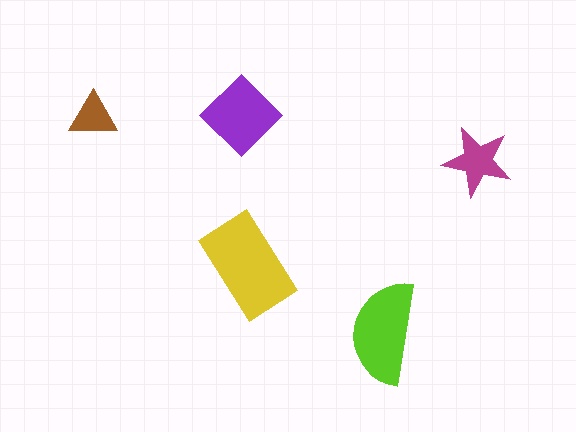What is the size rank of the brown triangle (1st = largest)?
5th.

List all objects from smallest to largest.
The brown triangle, the magenta star, the purple diamond, the lime semicircle, the yellow rectangle.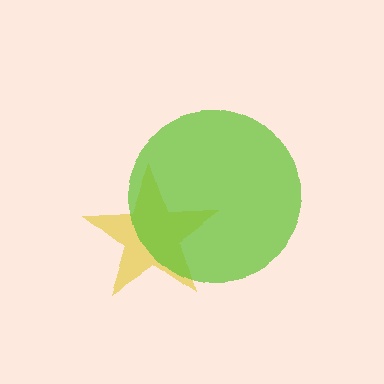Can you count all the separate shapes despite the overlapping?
Yes, there are 2 separate shapes.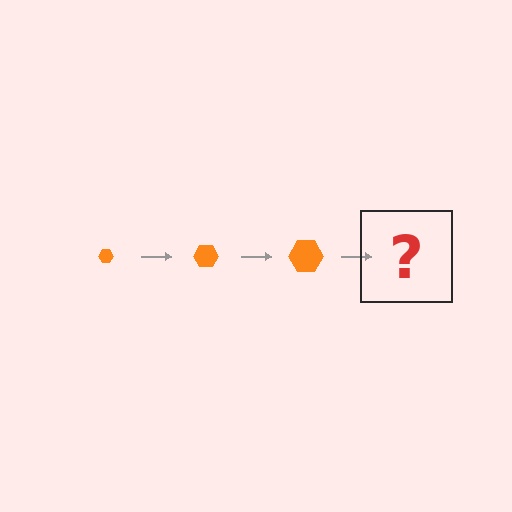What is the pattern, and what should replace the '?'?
The pattern is that the hexagon gets progressively larger each step. The '?' should be an orange hexagon, larger than the previous one.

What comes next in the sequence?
The next element should be an orange hexagon, larger than the previous one.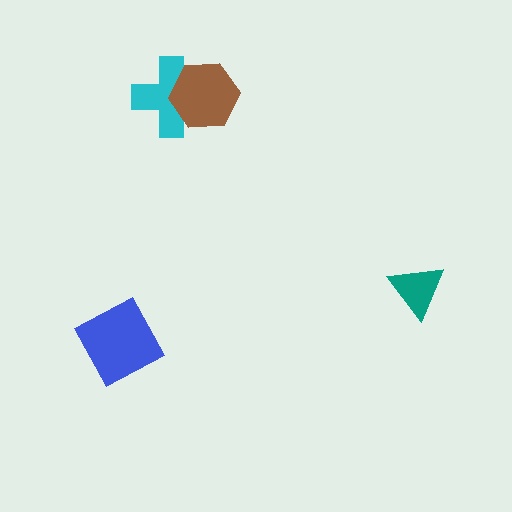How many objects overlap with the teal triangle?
0 objects overlap with the teal triangle.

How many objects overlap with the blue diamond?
0 objects overlap with the blue diamond.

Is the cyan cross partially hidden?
Yes, it is partially covered by another shape.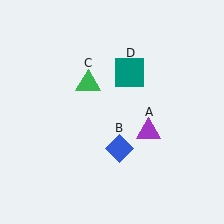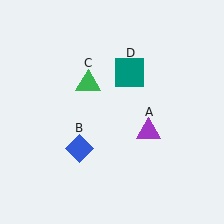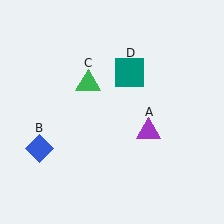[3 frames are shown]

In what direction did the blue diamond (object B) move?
The blue diamond (object B) moved left.